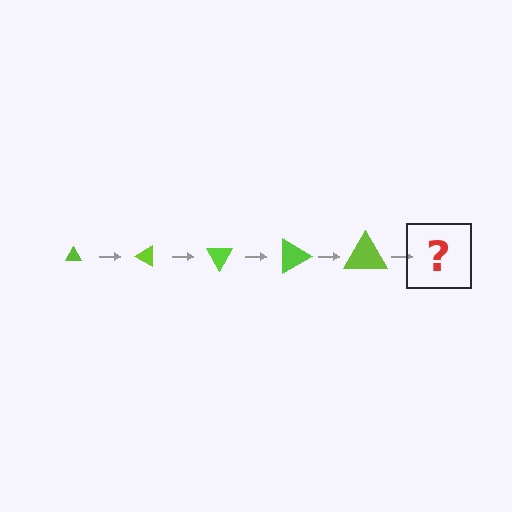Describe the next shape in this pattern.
It should be a triangle, larger than the previous one and rotated 150 degrees from the start.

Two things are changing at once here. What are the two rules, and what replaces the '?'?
The two rules are that the triangle grows larger each step and it rotates 30 degrees each step. The '?' should be a triangle, larger than the previous one and rotated 150 degrees from the start.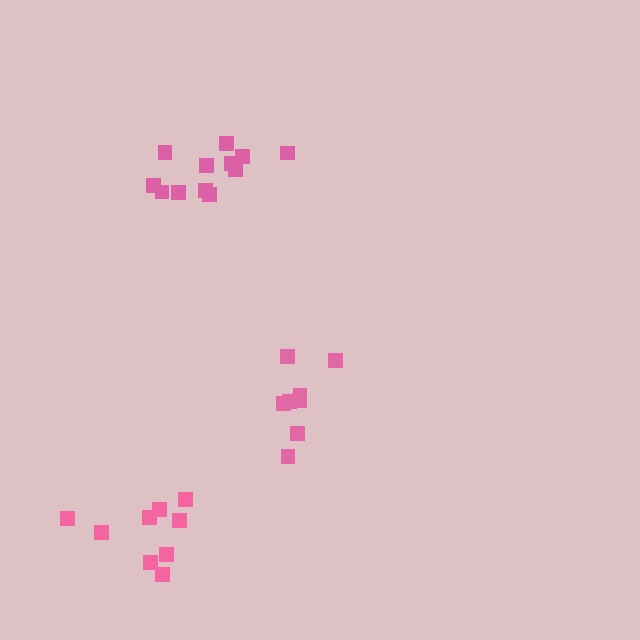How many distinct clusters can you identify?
There are 3 distinct clusters.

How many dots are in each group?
Group 1: 12 dots, Group 2: 8 dots, Group 3: 9 dots (29 total).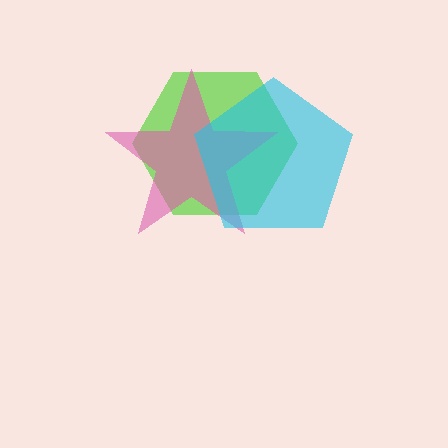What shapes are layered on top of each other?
The layered shapes are: a lime hexagon, a pink star, a cyan pentagon.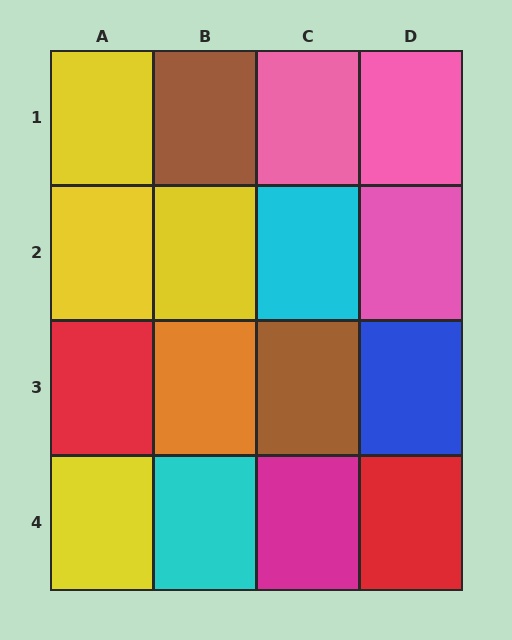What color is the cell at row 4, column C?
Magenta.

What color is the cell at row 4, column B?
Cyan.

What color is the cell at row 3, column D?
Blue.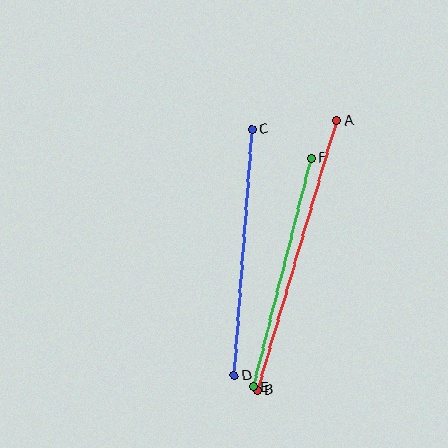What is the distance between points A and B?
The distance is approximately 281 pixels.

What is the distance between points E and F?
The distance is approximately 236 pixels.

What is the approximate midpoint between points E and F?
The midpoint is at approximately (282, 272) pixels.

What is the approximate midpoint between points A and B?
The midpoint is at approximately (297, 255) pixels.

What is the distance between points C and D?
The distance is approximately 247 pixels.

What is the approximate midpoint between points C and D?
The midpoint is at approximately (243, 252) pixels.